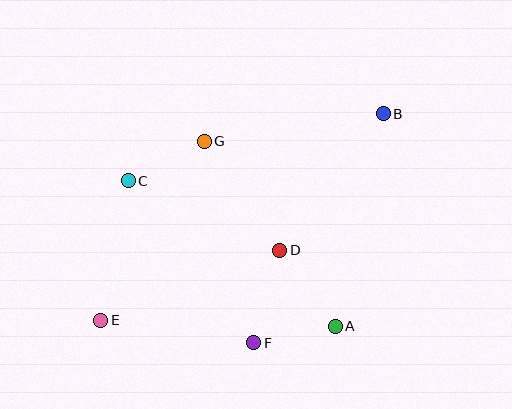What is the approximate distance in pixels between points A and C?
The distance between A and C is approximately 253 pixels.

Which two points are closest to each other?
Points A and F are closest to each other.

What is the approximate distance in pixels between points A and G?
The distance between A and G is approximately 227 pixels.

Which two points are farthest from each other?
Points B and E are farthest from each other.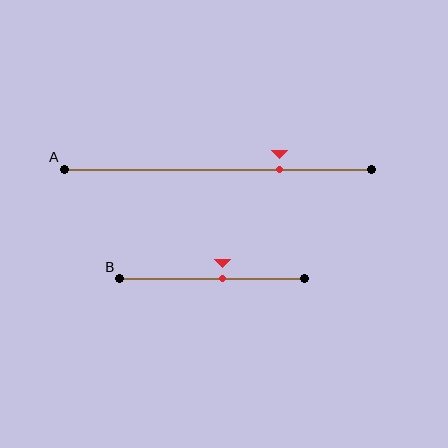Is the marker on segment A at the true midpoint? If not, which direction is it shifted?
No, the marker on segment A is shifted to the right by about 20% of the segment length.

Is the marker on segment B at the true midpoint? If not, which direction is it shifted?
No, the marker on segment B is shifted to the right by about 5% of the segment length.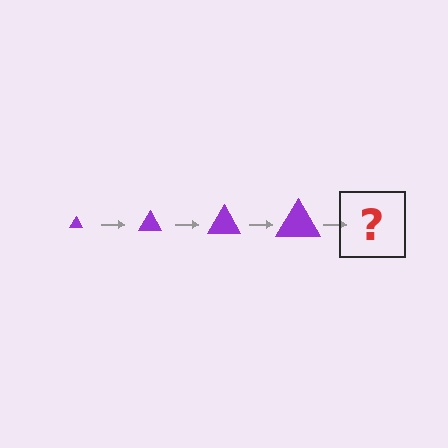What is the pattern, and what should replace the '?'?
The pattern is that the triangle gets progressively larger each step. The '?' should be a purple triangle, larger than the previous one.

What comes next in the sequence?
The next element should be a purple triangle, larger than the previous one.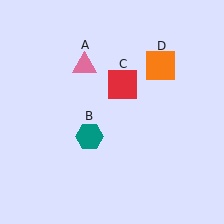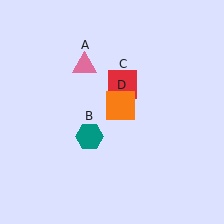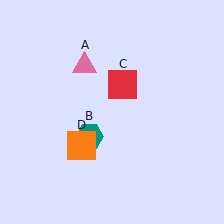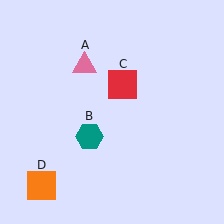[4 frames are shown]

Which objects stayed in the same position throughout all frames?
Pink triangle (object A) and teal hexagon (object B) and red square (object C) remained stationary.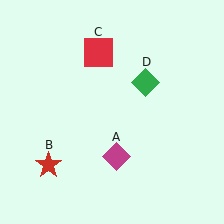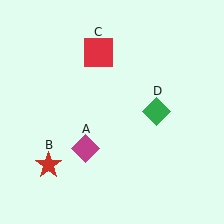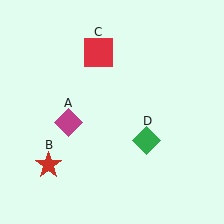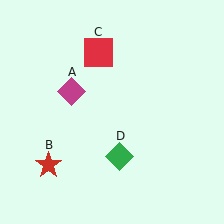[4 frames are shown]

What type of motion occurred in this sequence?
The magenta diamond (object A), green diamond (object D) rotated clockwise around the center of the scene.